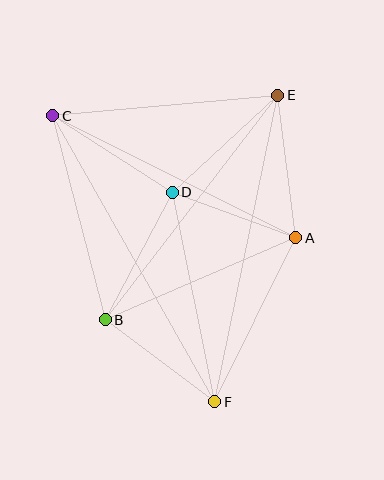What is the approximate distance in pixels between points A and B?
The distance between A and B is approximately 207 pixels.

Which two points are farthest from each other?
Points C and F are farthest from each other.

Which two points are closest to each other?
Points A and D are closest to each other.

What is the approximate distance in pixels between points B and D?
The distance between B and D is approximately 144 pixels.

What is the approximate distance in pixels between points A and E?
The distance between A and E is approximately 144 pixels.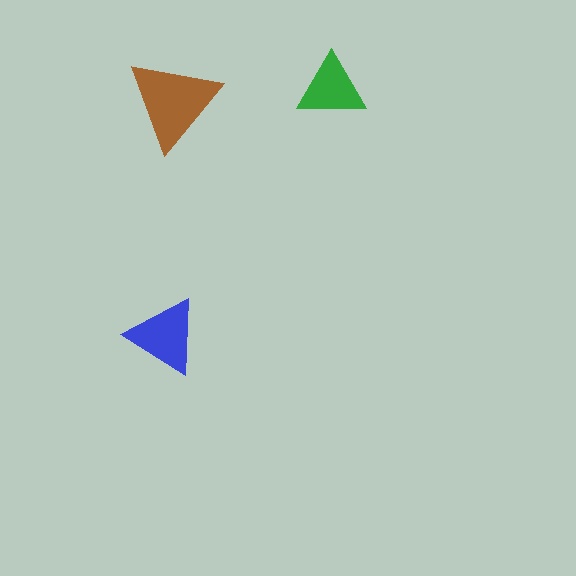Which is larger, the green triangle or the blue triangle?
The blue one.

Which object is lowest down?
The blue triangle is bottommost.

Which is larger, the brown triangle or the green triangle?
The brown one.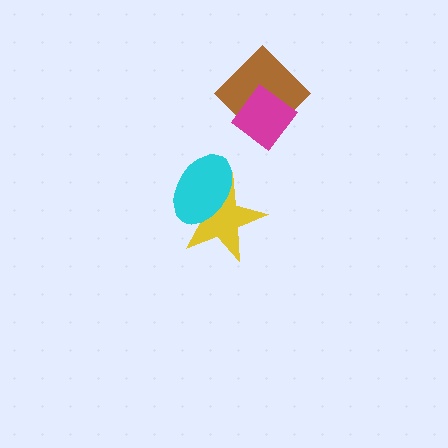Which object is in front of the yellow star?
The cyan ellipse is in front of the yellow star.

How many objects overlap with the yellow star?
1 object overlaps with the yellow star.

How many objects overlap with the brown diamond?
1 object overlaps with the brown diamond.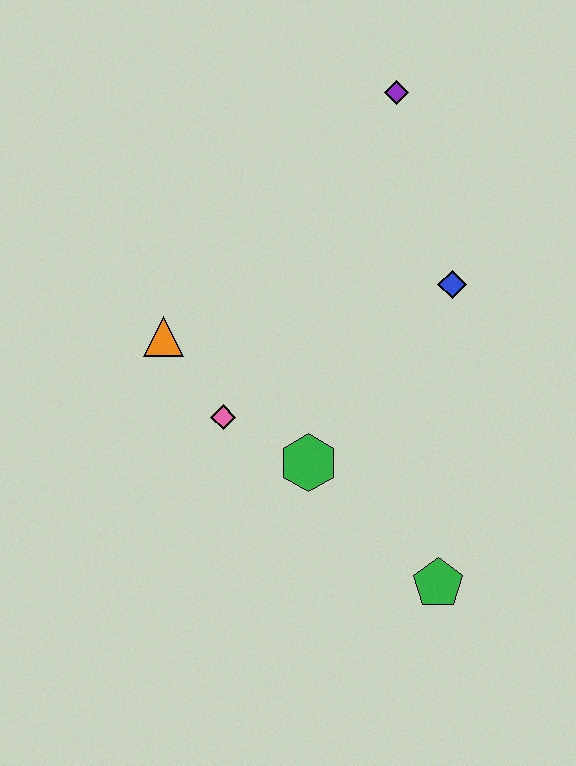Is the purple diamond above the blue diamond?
Yes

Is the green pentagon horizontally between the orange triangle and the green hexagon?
No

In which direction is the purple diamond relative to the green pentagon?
The purple diamond is above the green pentagon.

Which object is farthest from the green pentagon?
The purple diamond is farthest from the green pentagon.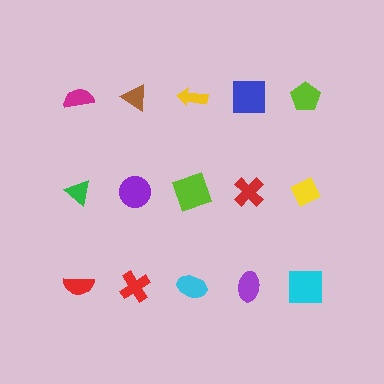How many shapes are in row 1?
5 shapes.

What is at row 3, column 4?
A purple ellipse.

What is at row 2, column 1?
A green triangle.